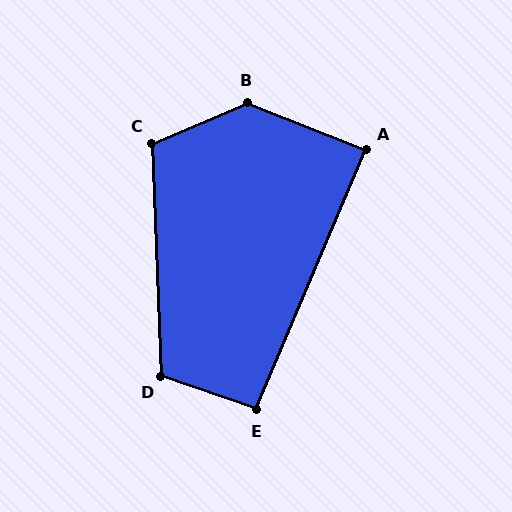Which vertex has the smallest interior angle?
A, at approximately 88 degrees.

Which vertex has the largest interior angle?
B, at approximately 136 degrees.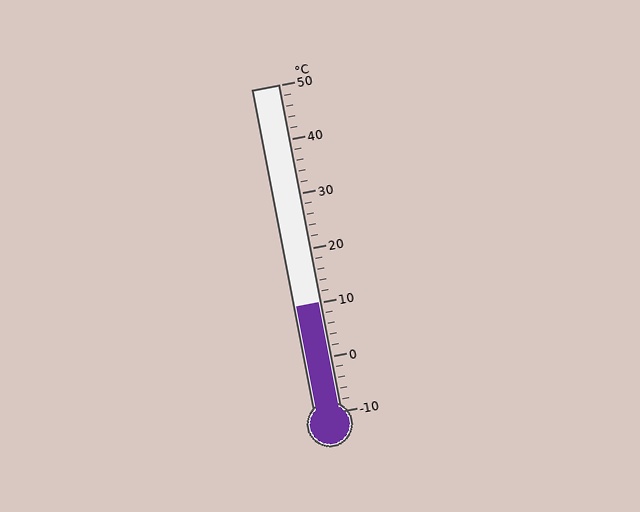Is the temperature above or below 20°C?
The temperature is below 20°C.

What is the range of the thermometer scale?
The thermometer scale ranges from -10°C to 50°C.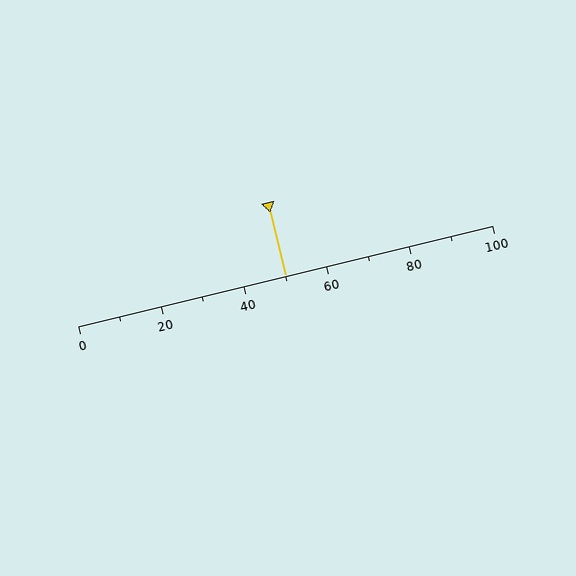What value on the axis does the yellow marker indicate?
The marker indicates approximately 50.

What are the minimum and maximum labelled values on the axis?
The axis runs from 0 to 100.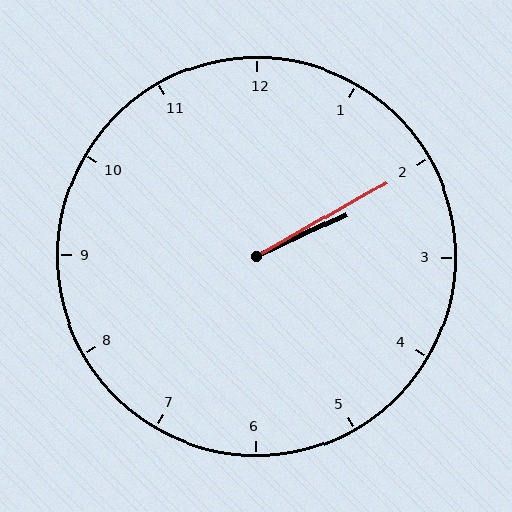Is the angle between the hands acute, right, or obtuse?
It is acute.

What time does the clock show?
2:10.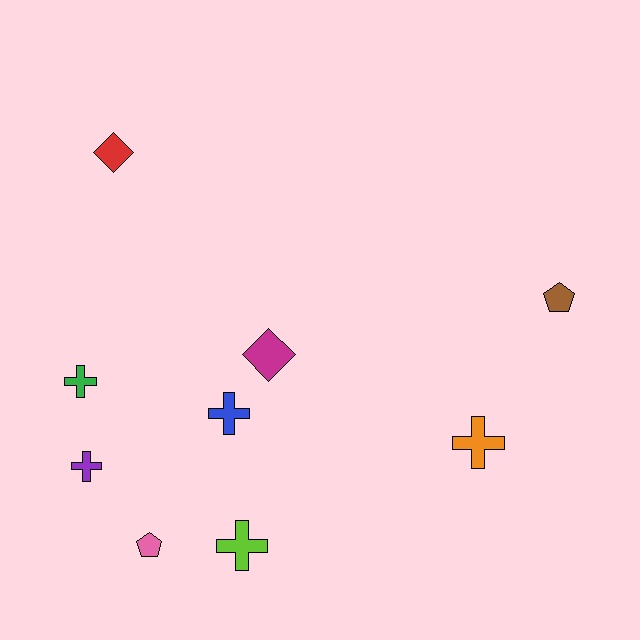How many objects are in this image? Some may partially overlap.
There are 9 objects.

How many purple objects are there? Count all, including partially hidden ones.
There is 1 purple object.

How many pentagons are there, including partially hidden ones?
There are 2 pentagons.